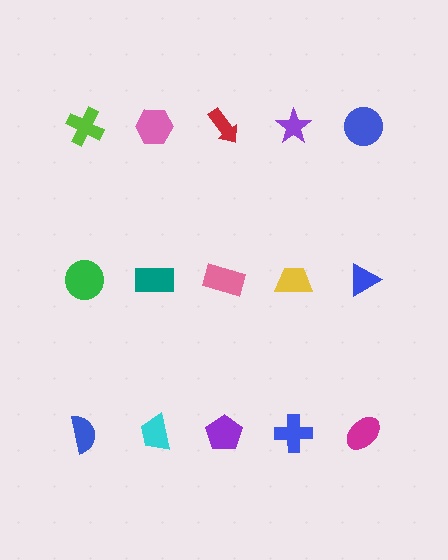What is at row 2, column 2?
A teal rectangle.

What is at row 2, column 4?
A yellow trapezoid.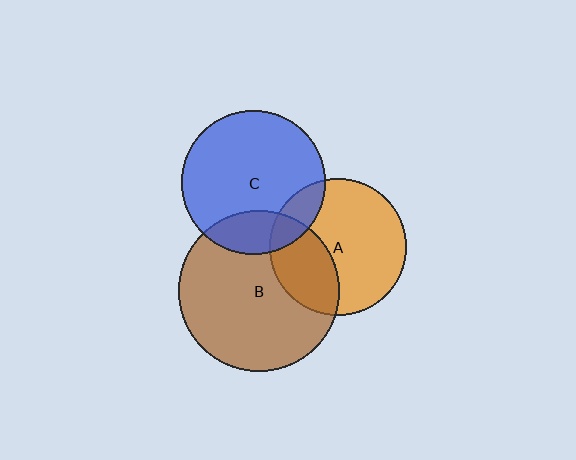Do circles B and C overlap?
Yes.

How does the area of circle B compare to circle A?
Approximately 1.4 times.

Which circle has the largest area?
Circle B (brown).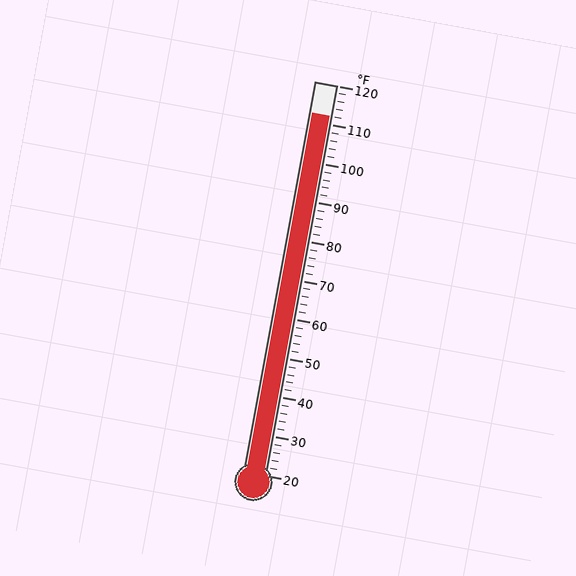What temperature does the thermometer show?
The thermometer shows approximately 112°F.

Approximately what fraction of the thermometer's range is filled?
The thermometer is filled to approximately 90% of its range.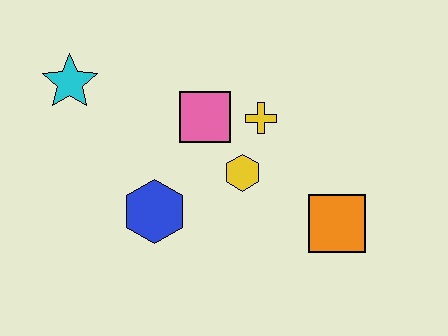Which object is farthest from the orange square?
The cyan star is farthest from the orange square.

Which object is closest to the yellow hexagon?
The yellow cross is closest to the yellow hexagon.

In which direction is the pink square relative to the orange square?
The pink square is to the left of the orange square.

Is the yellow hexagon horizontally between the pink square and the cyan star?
No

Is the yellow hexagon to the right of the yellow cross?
No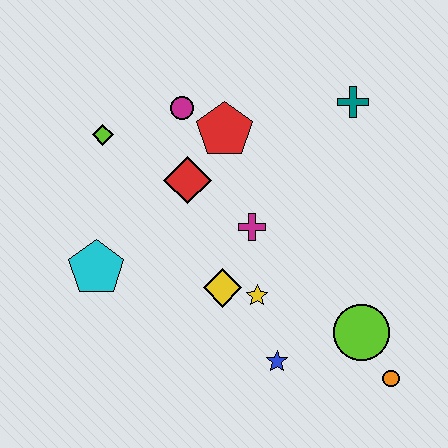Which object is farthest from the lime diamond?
The orange circle is farthest from the lime diamond.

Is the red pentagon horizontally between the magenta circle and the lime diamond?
No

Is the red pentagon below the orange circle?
No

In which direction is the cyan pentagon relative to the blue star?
The cyan pentagon is to the left of the blue star.